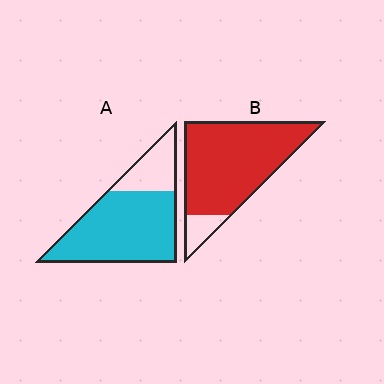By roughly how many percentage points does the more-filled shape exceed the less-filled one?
By roughly 15 percentage points (B over A).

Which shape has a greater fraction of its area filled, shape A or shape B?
Shape B.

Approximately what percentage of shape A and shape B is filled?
A is approximately 75% and B is approximately 90%.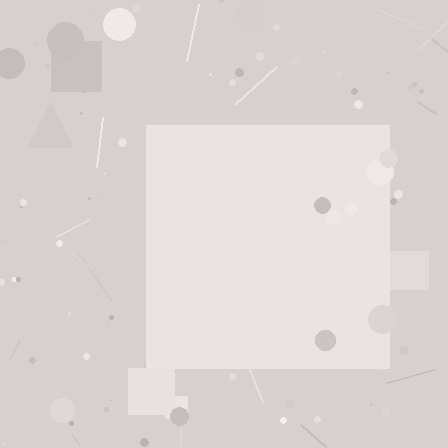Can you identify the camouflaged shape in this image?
The camouflaged shape is a square.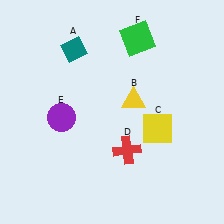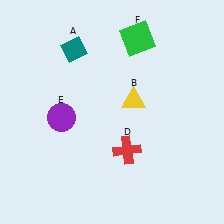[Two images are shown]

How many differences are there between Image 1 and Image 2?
There is 1 difference between the two images.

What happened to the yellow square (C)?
The yellow square (C) was removed in Image 2. It was in the bottom-right area of Image 1.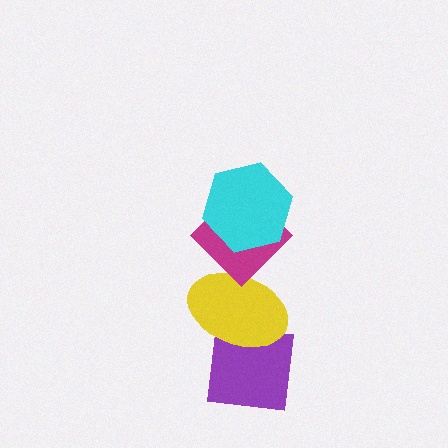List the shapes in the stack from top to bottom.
From top to bottom: the cyan hexagon, the magenta diamond, the yellow ellipse, the purple square.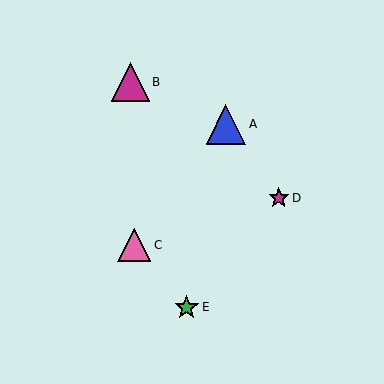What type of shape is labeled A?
Shape A is a blue triangle.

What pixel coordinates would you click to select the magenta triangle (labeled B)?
Click at (130, 82) to select the magenta triangle B.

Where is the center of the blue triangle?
The center of the blue triangle is at (226, 124).